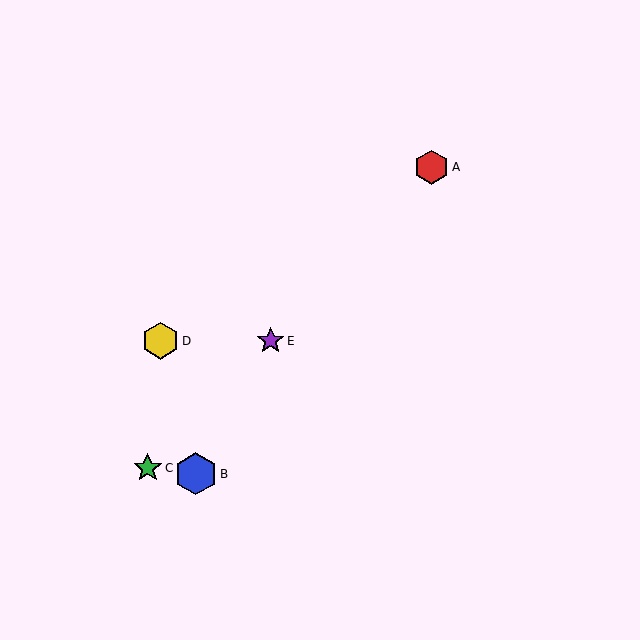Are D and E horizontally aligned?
Yes, both are at y≈341.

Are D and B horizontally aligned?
No, D is at y≈341 and B is at y≈474.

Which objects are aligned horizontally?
Objects D, E are aligned horizontally.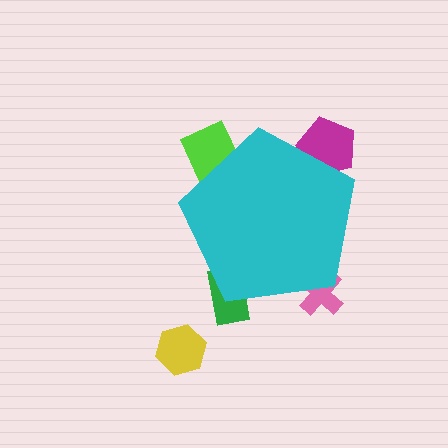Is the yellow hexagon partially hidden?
No, the yellow hexagon is fully visible.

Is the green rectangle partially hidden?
Yes, the green rectangle is partially hidden behind the cyan pentagon.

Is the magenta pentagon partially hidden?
Yes, the magenta pentagon is partially hidden behind the cyan pentagon.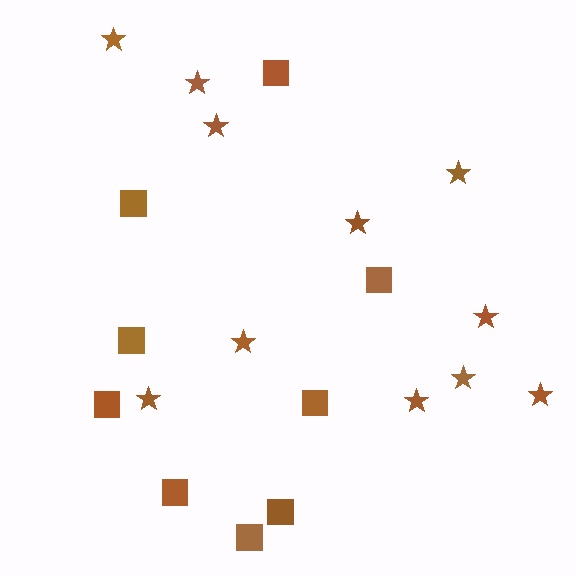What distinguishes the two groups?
There are 2 groups: one group of stars (11) and one group of squares (9).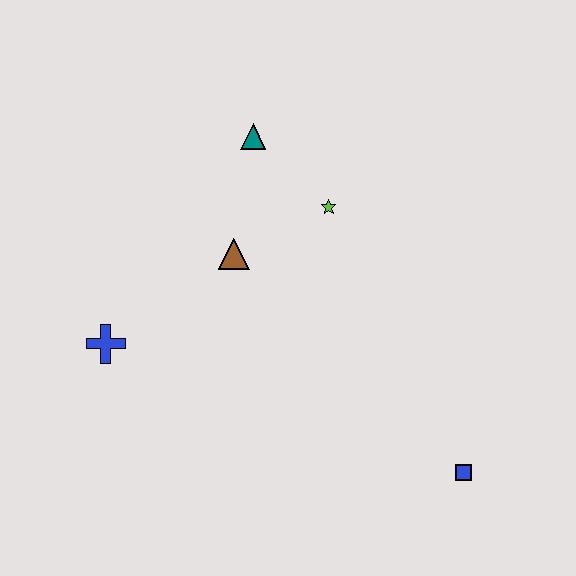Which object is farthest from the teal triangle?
The blue square is farthest from the teal triangle.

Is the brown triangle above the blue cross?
Yes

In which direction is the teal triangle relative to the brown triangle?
The teal triangle is above the brown triangle.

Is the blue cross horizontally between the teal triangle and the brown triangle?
No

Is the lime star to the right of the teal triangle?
Yes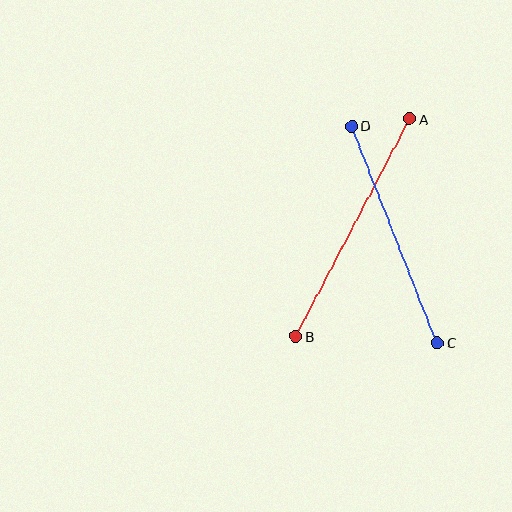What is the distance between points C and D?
The distance is approximately 233 pixels.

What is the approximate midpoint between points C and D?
The midpoint is at approximately (395, 234) pixels.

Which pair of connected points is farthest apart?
Points A and B are farthest apart.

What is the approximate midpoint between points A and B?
The midpoint is at approximately (352, 228) pixels.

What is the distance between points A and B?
The distance is approximately 246 pixels.